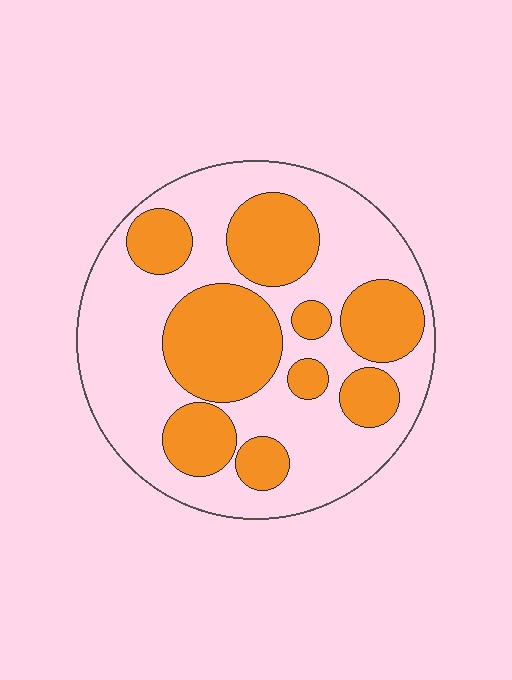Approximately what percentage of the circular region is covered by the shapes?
Approximately 40%.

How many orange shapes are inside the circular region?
9.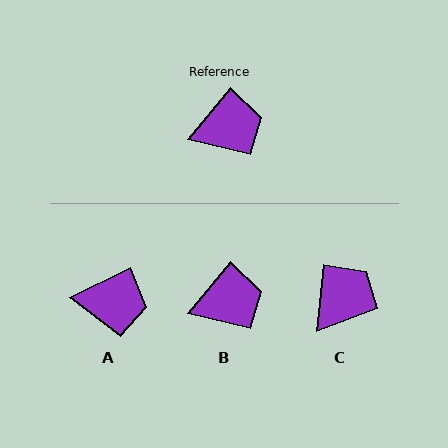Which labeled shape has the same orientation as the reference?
B.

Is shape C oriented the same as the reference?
No, it is off by about 34 degrees.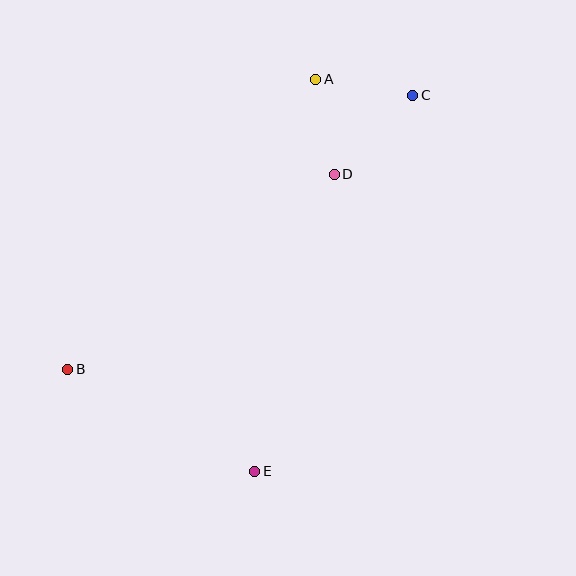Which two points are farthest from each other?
Points B and C are farthest from each other.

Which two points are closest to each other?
Points A and D are closest to each other.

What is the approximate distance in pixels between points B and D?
The distance between B and D is approximately 330 pixels.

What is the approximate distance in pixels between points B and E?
The distance between B and E is approximately 213 pixels.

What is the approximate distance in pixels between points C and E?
The distance between C and E is approximately 408 pixels.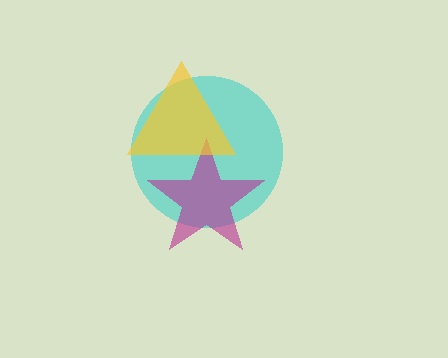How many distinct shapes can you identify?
There are 3 distinct shapes: a cyan circle, a magenta star, a yellow triangle.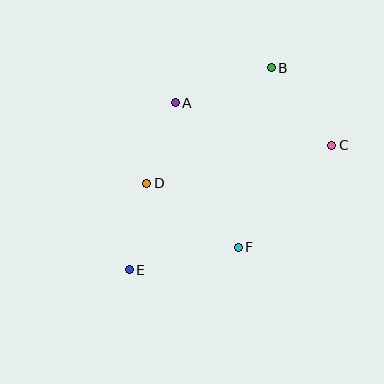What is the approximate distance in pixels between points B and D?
The distance between B and D is approximately 170 pixels.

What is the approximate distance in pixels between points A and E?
The distance between A and E is approximately 173 pixels.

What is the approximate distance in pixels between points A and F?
The distance between A and F is approximately 158 pixels.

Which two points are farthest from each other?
Points B and E are farthest from each other.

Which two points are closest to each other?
Points A and D are closest to each other.